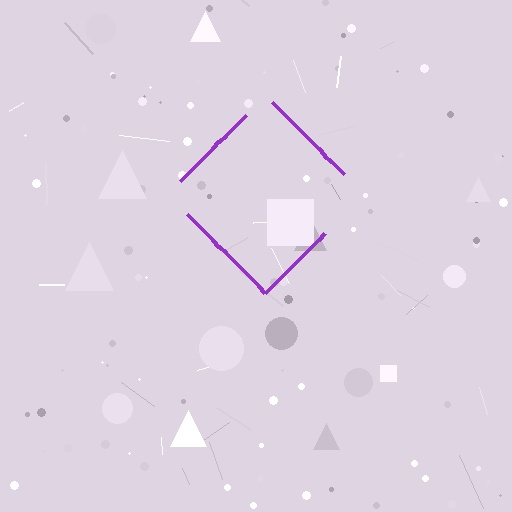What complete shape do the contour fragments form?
The contour fragments form a diamond.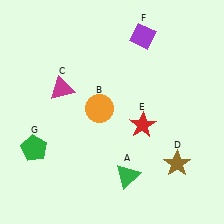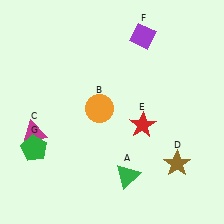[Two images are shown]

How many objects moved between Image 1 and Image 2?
1 object moved between the two images.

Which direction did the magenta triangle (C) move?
The magenta triangle (C) moved down.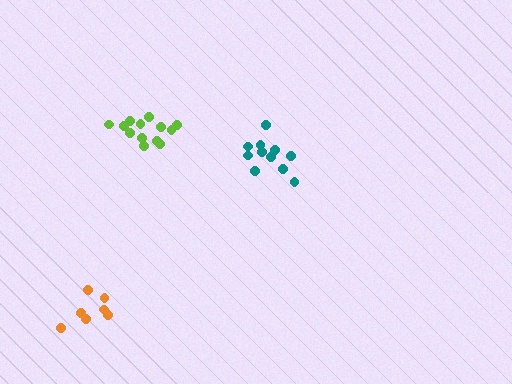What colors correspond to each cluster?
The clusters are colored: teal, lime, orange.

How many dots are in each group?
Group 1: 11 dots, Group 2: 13 dots, Group 3: 7 dots (31 total).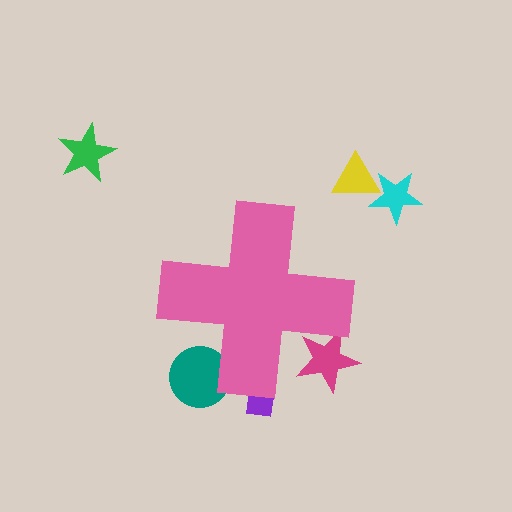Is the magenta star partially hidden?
Yes, the magenta star is partially hidden behind the pink cross.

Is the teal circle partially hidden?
Yes, the teal circle is partially hidden behind the pink cross.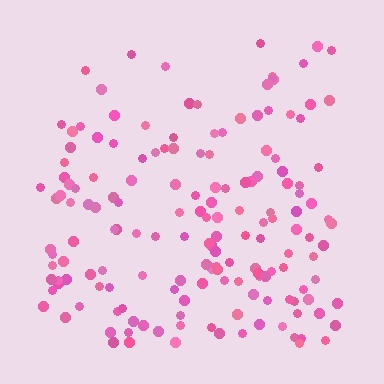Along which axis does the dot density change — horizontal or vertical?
Vertical.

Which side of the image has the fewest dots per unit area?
The top.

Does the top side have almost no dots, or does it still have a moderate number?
Still a moderate number, just noticeably fewer than the bottom.